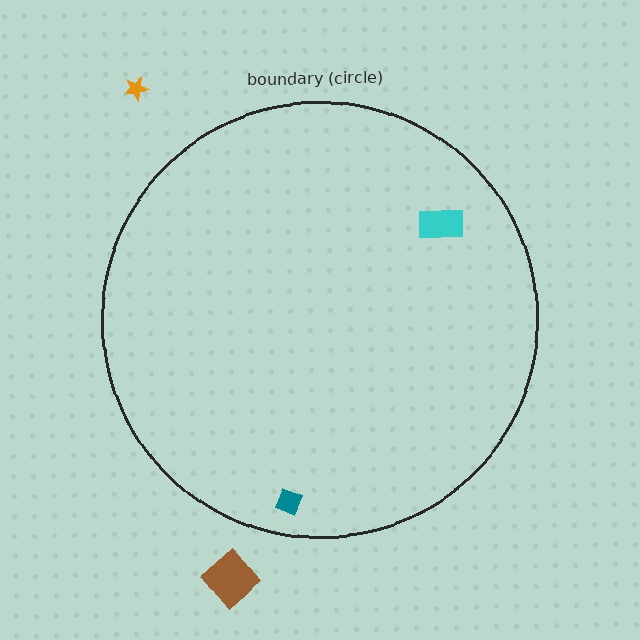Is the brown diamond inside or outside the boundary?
Outside.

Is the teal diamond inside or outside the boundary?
Inside.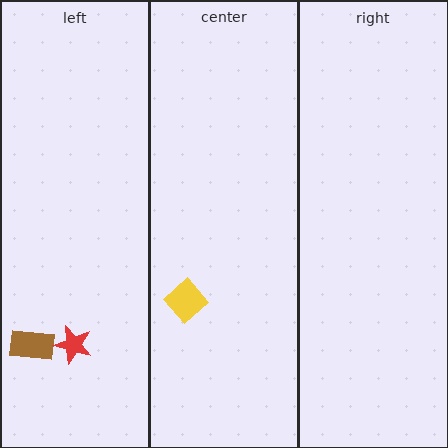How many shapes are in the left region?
2.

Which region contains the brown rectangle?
The left region.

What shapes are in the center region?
The yellow diamond.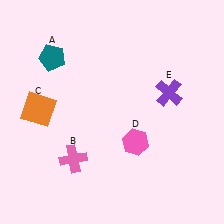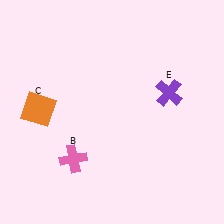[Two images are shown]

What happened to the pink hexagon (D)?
The pink hexagon (D) was removed in Image 2. It was in the bottom-right area of Image 1.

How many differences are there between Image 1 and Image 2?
There are 2 differences between the two images.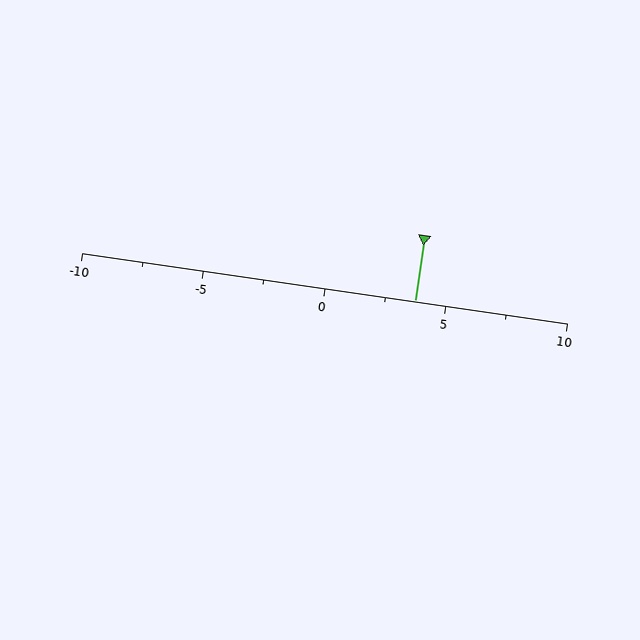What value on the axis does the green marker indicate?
The marker indicates approximately 3.8.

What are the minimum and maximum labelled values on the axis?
The axis runs from -10 to 10.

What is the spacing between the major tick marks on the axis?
The major ticks are spaced 5 apart.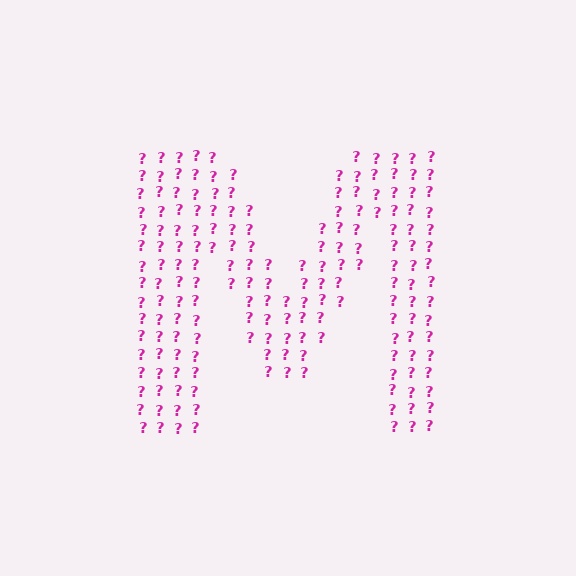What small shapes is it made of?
It is made of small question marks.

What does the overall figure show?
The overall figure shows the letter M.